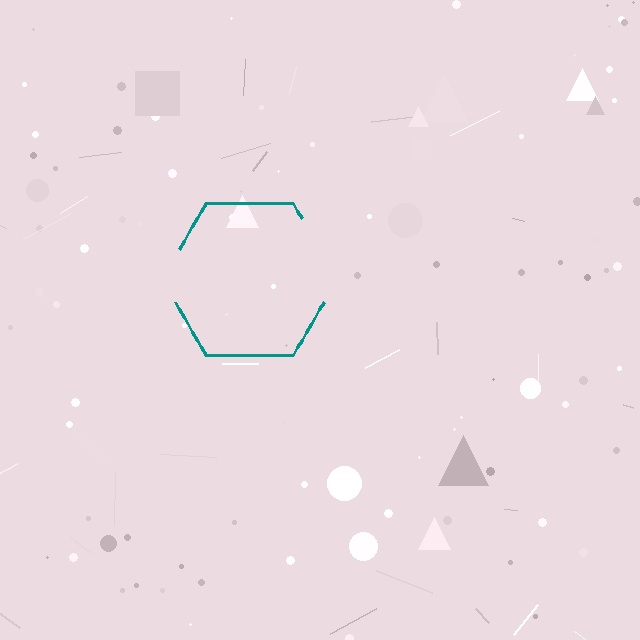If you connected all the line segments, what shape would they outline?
They would outline a hexagon.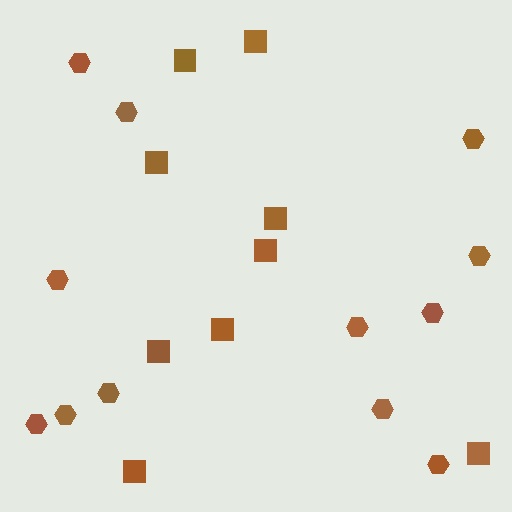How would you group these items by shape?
There are 2 groups: one group of hexagons (12) and one group of squares (9).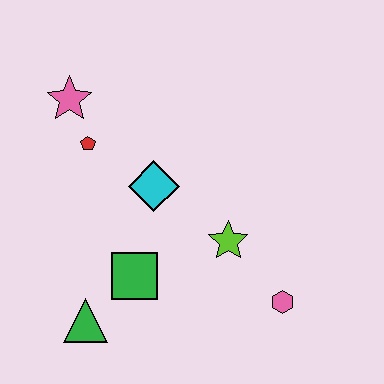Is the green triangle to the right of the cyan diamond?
No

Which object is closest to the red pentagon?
The pink star is closest to the red pentagon.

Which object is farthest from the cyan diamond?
The pink hexagon is farthest from the cyan diamond.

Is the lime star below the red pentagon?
Yes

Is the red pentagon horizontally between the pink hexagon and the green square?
No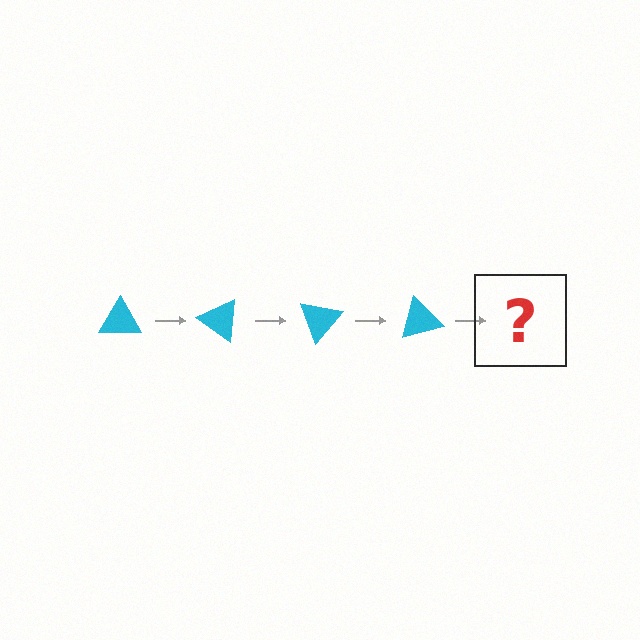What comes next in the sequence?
The next element should be a cyan triangle rotated 140 degrees.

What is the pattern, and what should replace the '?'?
The pattern is that the triangle rotates 35 degrees each step. The '?' should be a cyan triangle rotated 140 degrees.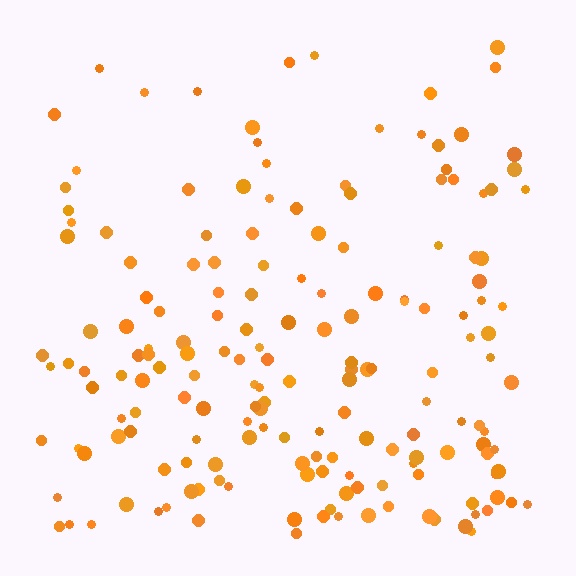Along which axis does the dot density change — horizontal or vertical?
Vertical.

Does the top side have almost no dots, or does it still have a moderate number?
Still a moderate number, just noticeably fewer than the bottom.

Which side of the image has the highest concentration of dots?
The bottom.